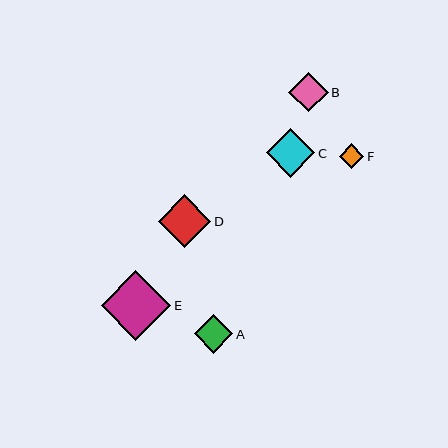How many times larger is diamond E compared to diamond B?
Diamond E is approximately 1.8 times the size of diamond B.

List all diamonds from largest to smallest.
From largest to smallest: E, D, C, B, A, F.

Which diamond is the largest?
Diamond E is the largest with a size of approximately 69 pixels.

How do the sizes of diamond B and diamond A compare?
Diamond B and diamond A are approximately the same size.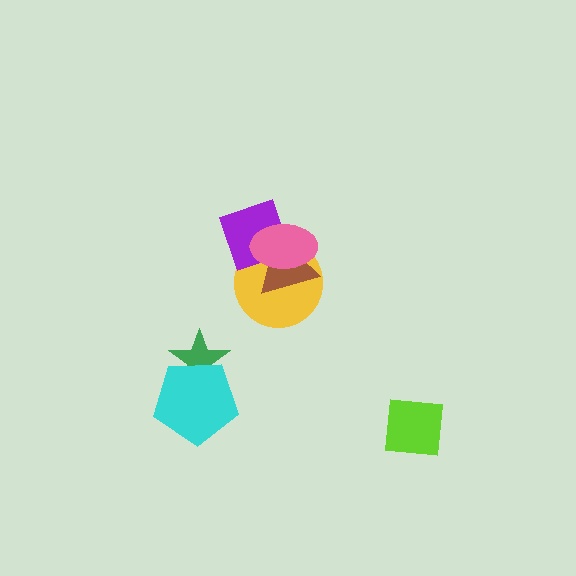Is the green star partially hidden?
Yes, it is partially covered by another shape.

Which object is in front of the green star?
The cyan pentagon is in front of the green star.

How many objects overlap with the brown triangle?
3 objects overlap with the brown triangle.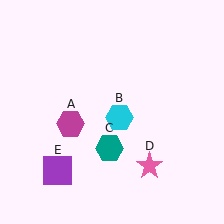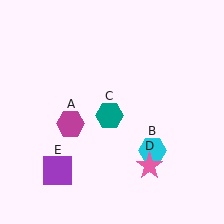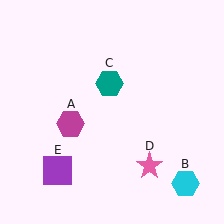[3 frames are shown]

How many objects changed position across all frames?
2 objects changed position: cyan hexagon (object B), teal hexagon (object C).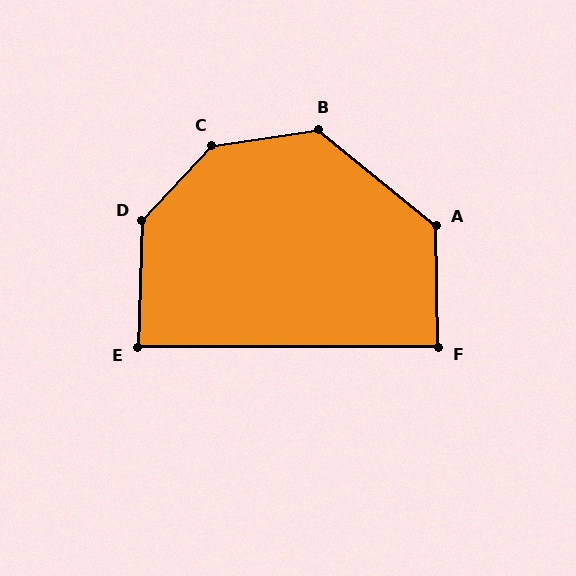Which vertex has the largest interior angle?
C, at approximately 142 degrees.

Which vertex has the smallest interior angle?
E, at approximately 88 degrees.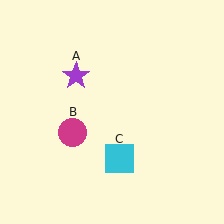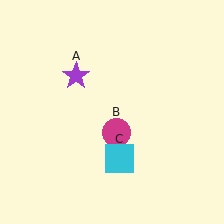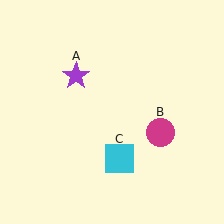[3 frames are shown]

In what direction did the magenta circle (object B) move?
The magenta circle (object B) moved right.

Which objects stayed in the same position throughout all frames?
Purple star (object A) and cyan square (object C) remained stationary.